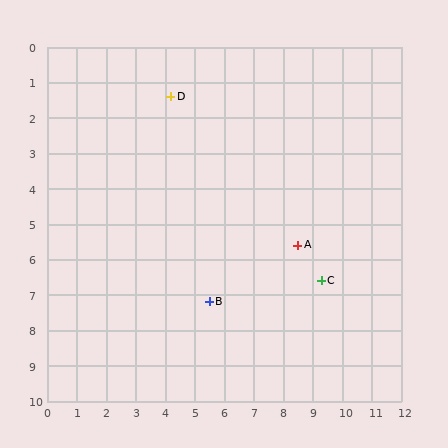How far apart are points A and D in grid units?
Points A and D are about 6.0 grid units apart.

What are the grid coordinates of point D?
Point D is at approximately (4.2, 1.4).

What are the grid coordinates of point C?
Point C is at approximately (9.3, 6.6).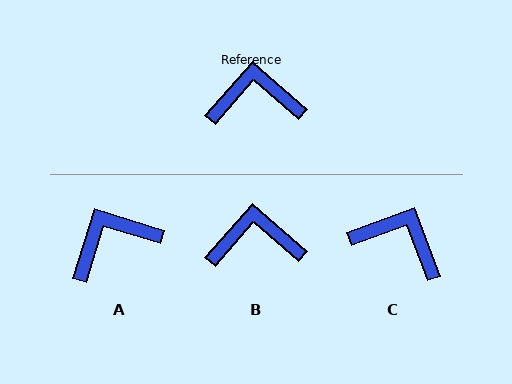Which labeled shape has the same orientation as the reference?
B.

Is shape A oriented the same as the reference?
No, it is off by about 24 degrees.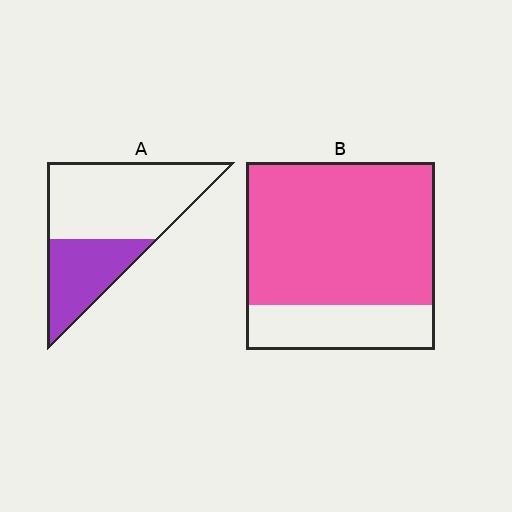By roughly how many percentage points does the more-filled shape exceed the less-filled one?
By roughly 40 percentage points (B over A).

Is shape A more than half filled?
No.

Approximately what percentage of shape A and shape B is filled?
A is approximately 35% and B is approximately 75%.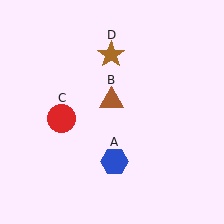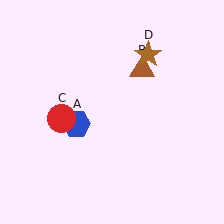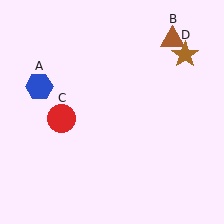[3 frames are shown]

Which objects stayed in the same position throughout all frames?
Red circle (object C) remained stationary.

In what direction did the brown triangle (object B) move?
The brown triangle (object B) moved up and to the right.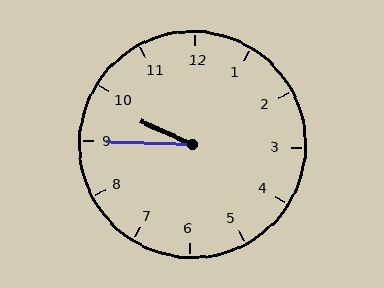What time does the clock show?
9:45.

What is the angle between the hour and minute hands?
Approximately 22 degrees.